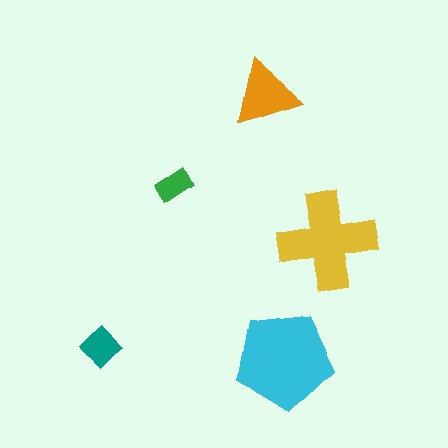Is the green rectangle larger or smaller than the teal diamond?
Smaller.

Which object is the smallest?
The green rectangle.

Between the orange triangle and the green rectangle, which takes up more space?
The orange triangle.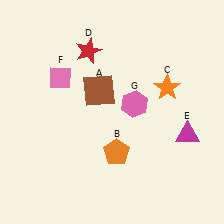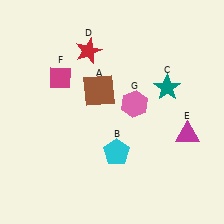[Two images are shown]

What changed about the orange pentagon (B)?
In Image 1, B is orange. In Image 2, it changed to cyan.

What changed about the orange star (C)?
In Image 1, C is orange. In Image 2, it changed to teal.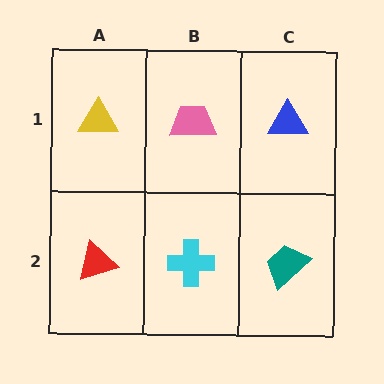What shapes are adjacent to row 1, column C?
A teal trapezoid (row 2, column C), a pink trapezoid (row 1, column B).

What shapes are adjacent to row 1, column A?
A red triangle (row 2, column A), a pink trapezoid (row 1, column B).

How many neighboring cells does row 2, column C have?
2.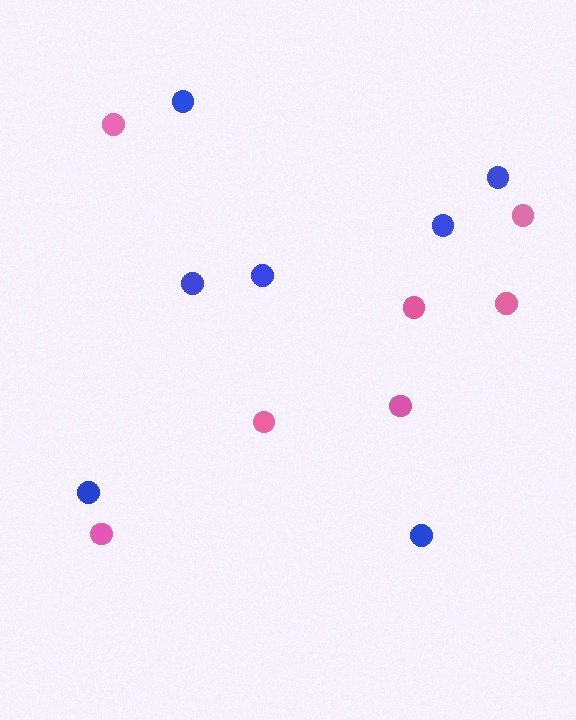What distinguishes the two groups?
There are 2 groups: one group of pink circles (7) and one group of blue circles (7).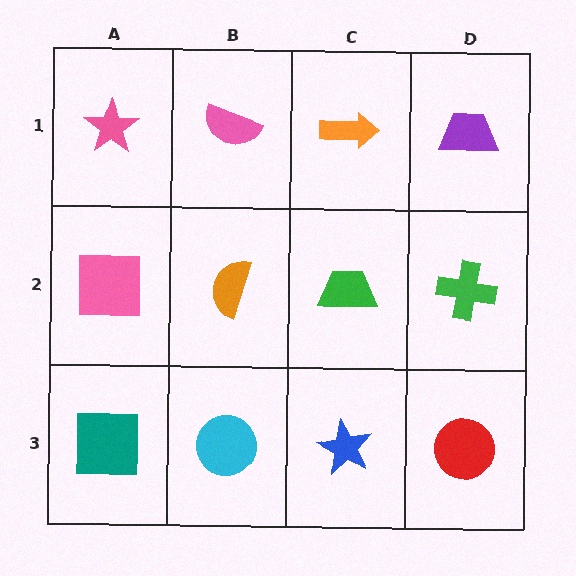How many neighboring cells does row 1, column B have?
3.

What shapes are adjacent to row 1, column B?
An orange semicircle (row 2, column B), a pink star (row 1, column A), an orange arrow (row 1, column C).